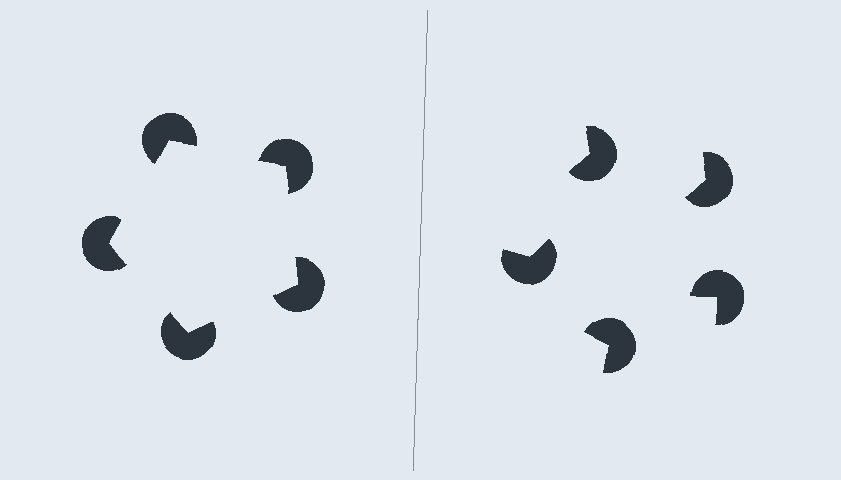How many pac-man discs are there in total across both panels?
10 — 5 on each side.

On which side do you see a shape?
An illusory pentagon appears on the left side. On the right side the wedge cuts are rotated, so no coherent shape forms.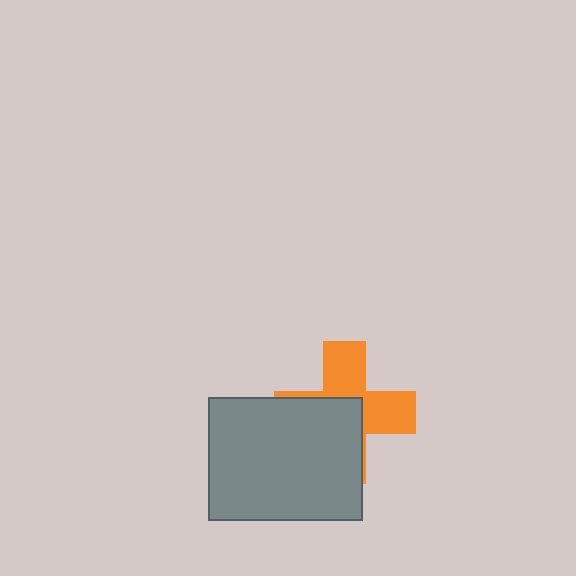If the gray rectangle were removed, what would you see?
You would see the complete orange cross.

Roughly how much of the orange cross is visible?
About half of it is visible (roughly 48%).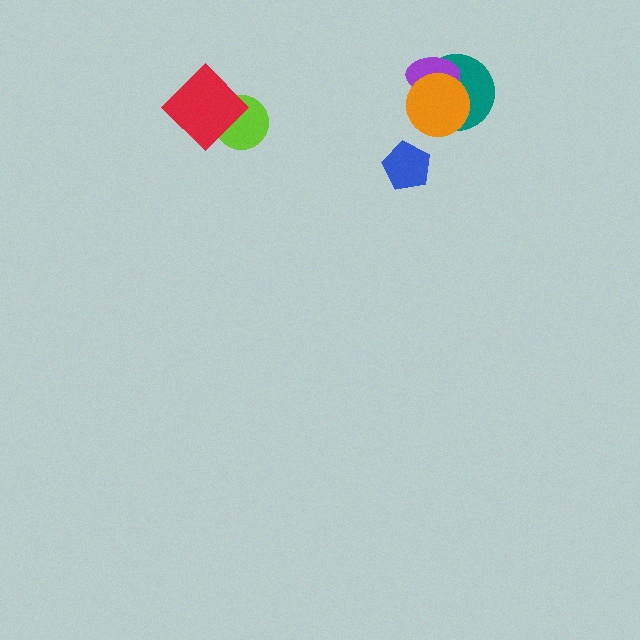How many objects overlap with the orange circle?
2 objects overlap with the orange circle.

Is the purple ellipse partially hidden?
Yes, it is partially covered by another shape.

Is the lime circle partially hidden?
Yes, it is partially covered by another shape.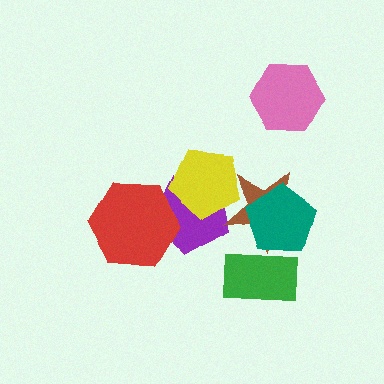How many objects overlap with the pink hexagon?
0 objects overlap with the pink hexagon.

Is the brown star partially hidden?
Yes, it is partially covered by another shape.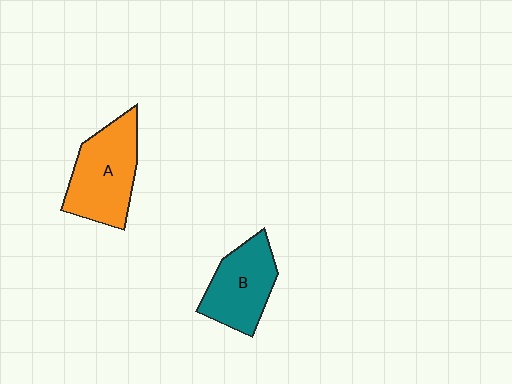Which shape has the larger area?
Shape A (orange).